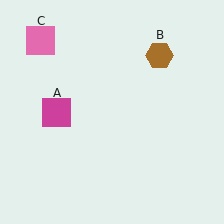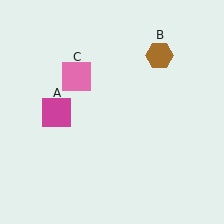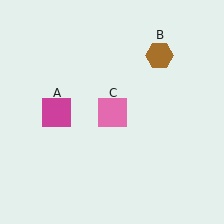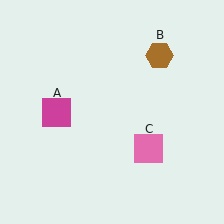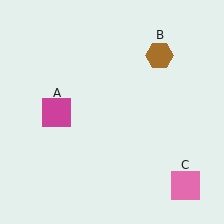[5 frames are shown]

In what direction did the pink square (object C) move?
The pink square (object C) moved down and to the right.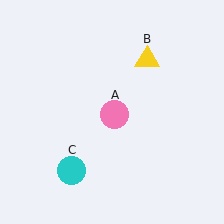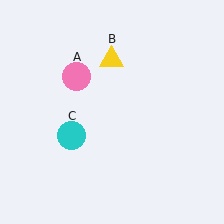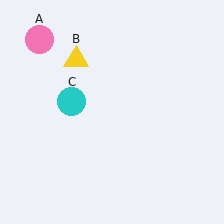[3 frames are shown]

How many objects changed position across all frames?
3 objects changed position: pink circle (object A), yellow triangle (object B), cyan circle (object C).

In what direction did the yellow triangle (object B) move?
The yellow triangle (object B) moved left.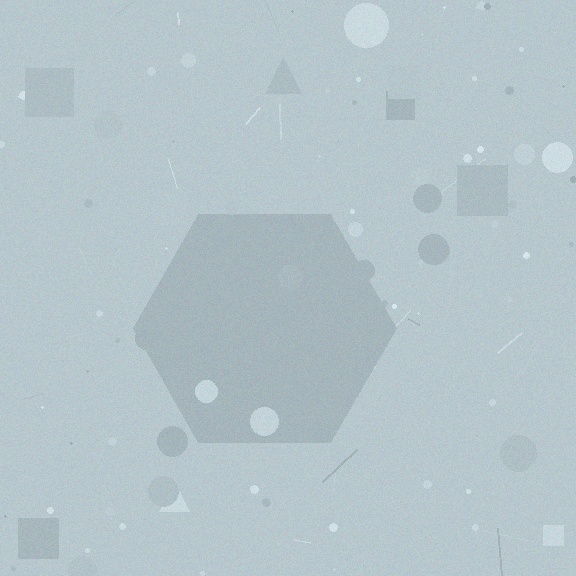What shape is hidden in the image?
A hexagon is hidden in the image.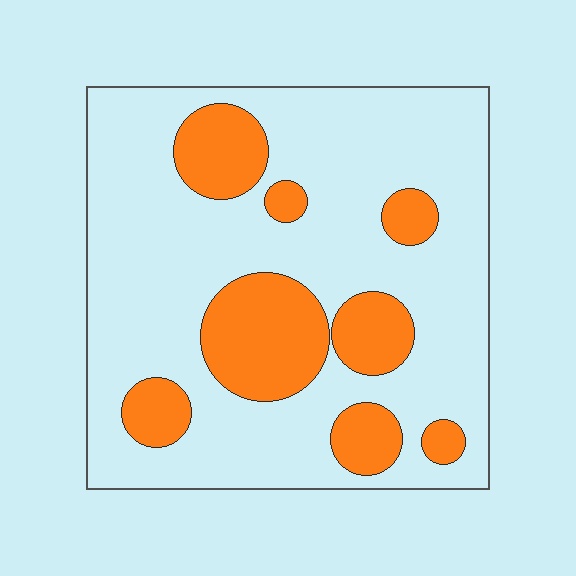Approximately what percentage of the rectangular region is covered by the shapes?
Approximately 25%.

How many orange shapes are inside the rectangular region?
8.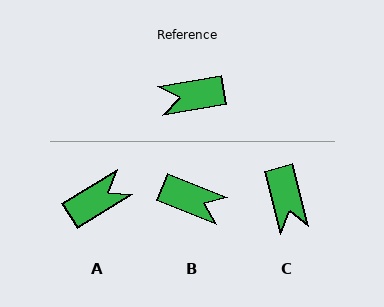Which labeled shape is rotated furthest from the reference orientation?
A, about 158 degrees away.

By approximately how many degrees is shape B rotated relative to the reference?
Approximately 148 degrees counter-clockwise.